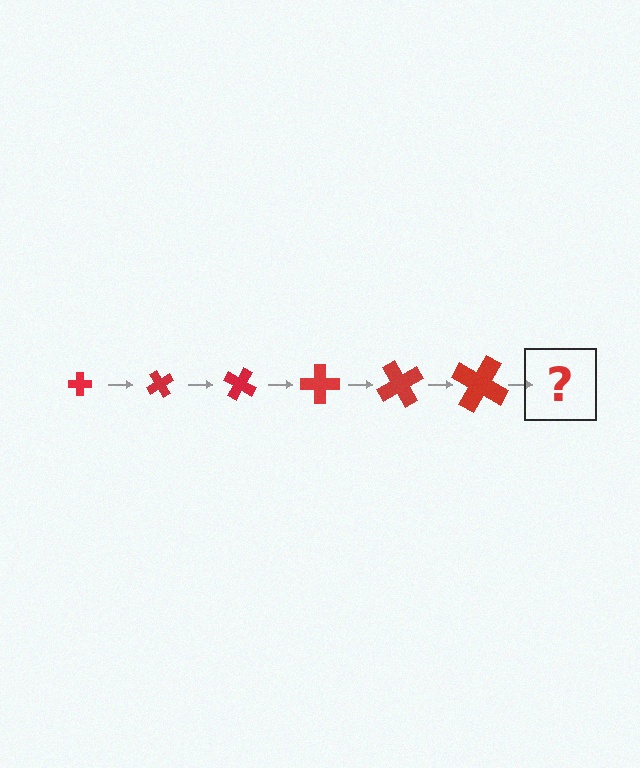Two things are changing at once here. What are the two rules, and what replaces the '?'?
The two rules are that the cross grows larger each step and it rotates 60 degrees each step. The '?' should be a cross, larger than the previous one and rotated 360 degrees from the start.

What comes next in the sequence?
The next element should be a cross, larger than the previous one and rotated 360 degrees from the start.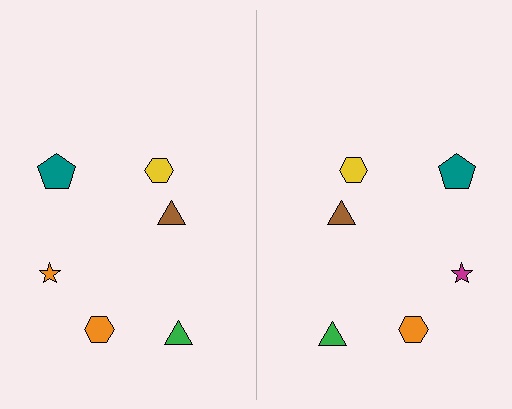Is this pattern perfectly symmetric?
No, the pattern is not perfectly symmetric. The magenta star on the right side breaks the symmetry — its mirror counterpart is orange.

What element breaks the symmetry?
The magenta star on the right side breaks the symmetry — its mirror counterpart is orange.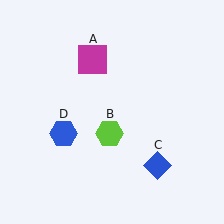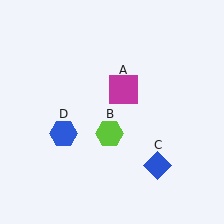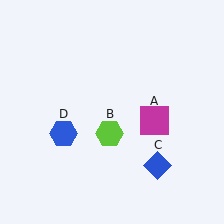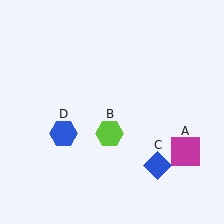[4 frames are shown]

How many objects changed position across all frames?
1 object changed position: magenta square (object A).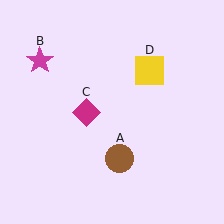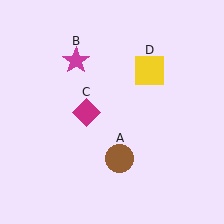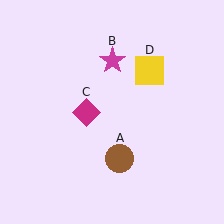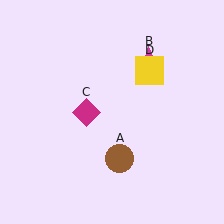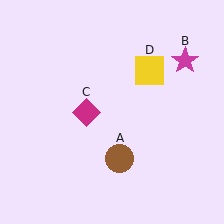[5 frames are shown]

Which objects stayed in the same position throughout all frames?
Brown circle (object A) and magenta diamond (object C) and yellow square (object D) remained stationary.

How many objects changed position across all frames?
1 object changed position: magenta star (object B).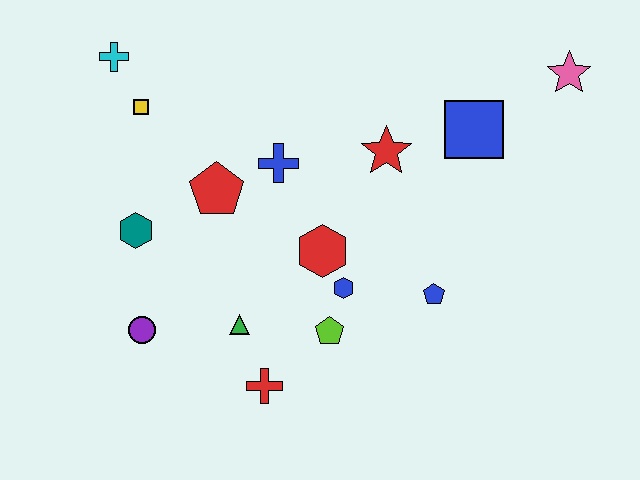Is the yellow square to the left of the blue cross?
Yes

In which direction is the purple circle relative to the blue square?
The purple circle is to the left of the blue square.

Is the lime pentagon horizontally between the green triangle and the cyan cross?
No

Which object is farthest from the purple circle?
The pink star is farthest from the purple circle.